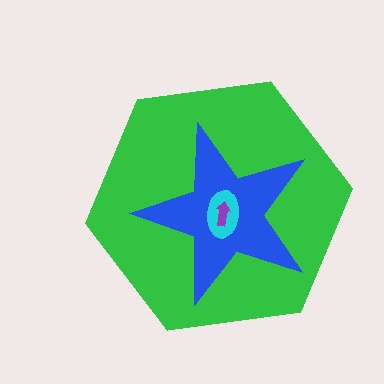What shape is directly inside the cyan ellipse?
The purple arrow.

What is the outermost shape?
The green hexagon.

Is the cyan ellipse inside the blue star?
Yes.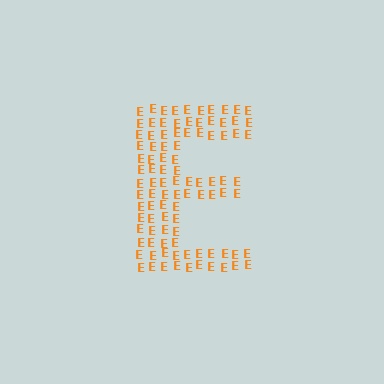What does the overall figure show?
The overall figure shows the letter E.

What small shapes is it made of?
It is made of small letter E's.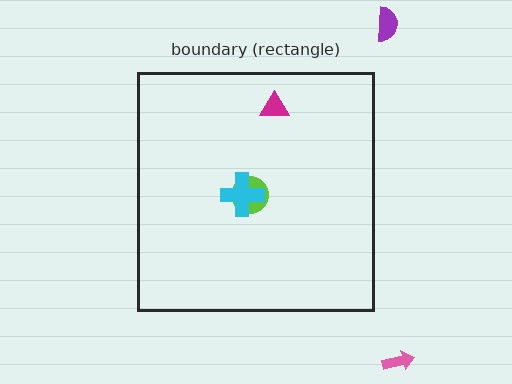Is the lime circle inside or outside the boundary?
Inside.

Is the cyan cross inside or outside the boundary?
Inside.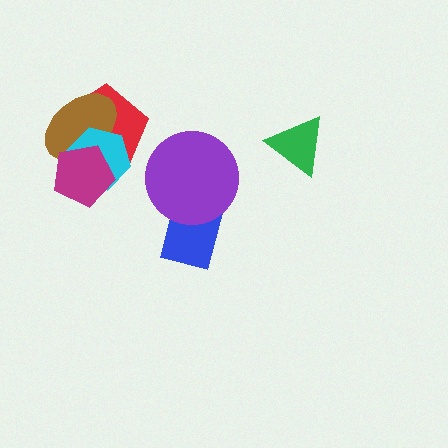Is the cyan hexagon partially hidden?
Yes, it is partially covered by another shape.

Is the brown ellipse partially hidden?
Yes, it is partially covered by another shape.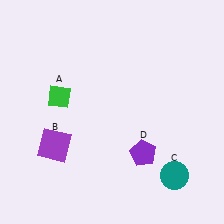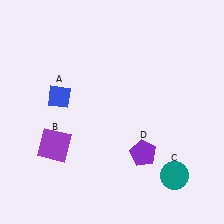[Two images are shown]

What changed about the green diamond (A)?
In Image 1, A is green. In Image 2, it changed to blue.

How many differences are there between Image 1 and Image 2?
There is 1 difference between the two images.